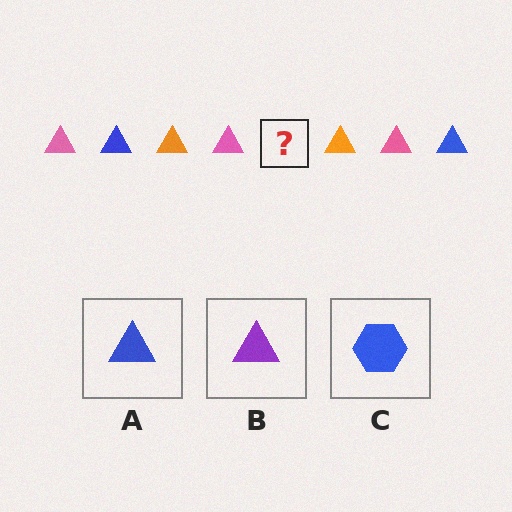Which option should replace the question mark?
Option A.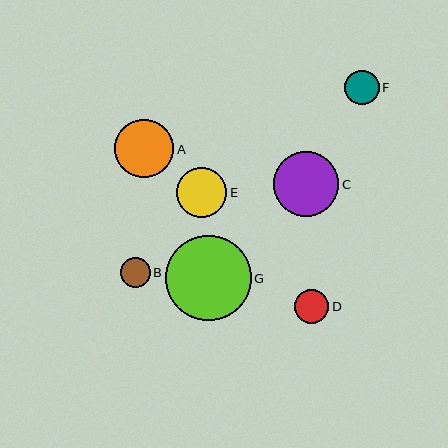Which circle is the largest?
Circle G is the largest with a size of approximately 85 pixels.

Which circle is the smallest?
Circle B is the smallest with a size of approximately 30 pixels.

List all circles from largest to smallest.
From largest to smallest: G, C, A, E, D, F, B.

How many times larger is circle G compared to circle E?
Circle G is approximately 1.7 times the size of circle E.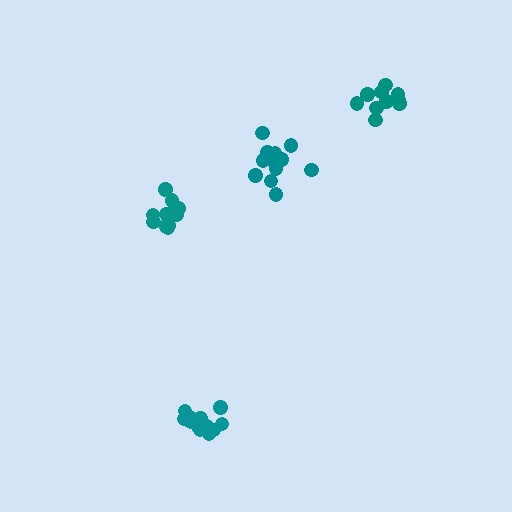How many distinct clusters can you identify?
There are 4 distinct clusters.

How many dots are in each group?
Group 1: 13 dots, Group 2: 14 dots, Group 3: 10 dots, Group 4: 14 dots (51 total).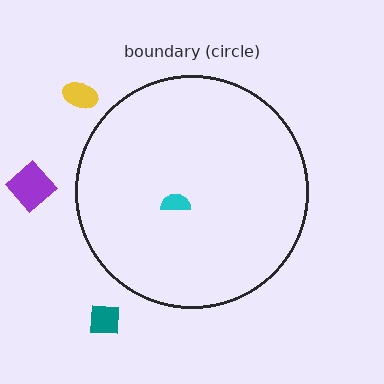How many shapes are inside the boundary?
1 inside, 3 outside.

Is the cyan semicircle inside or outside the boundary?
Inside.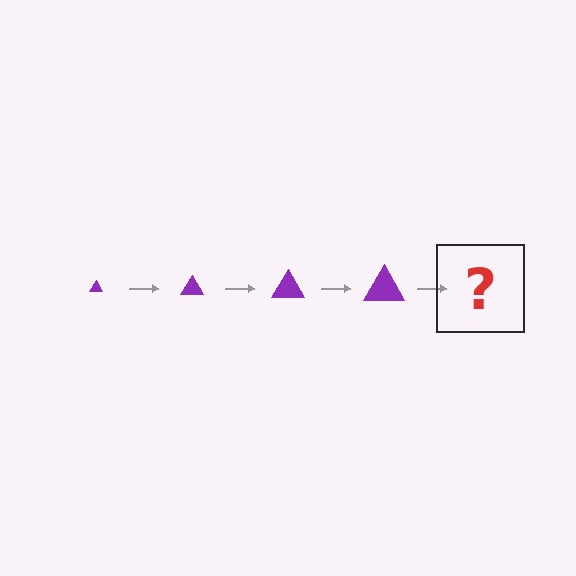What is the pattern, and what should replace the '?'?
The pattern is that the triangle gets progressively larger each step. The '?' should be a purple triangle, larger than the previous one.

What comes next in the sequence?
The next element should be a purple triangle, larger than the previous one.